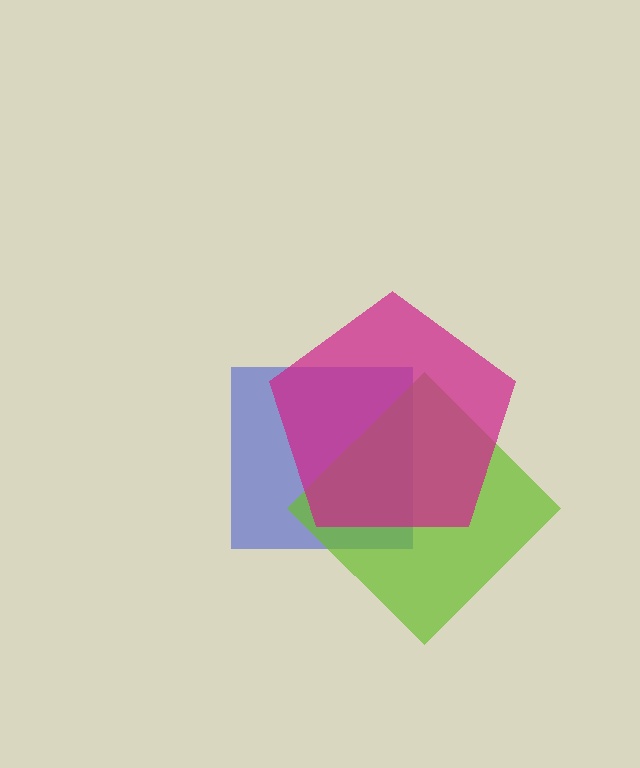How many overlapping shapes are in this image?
There are 3 overlapping shapes in the image.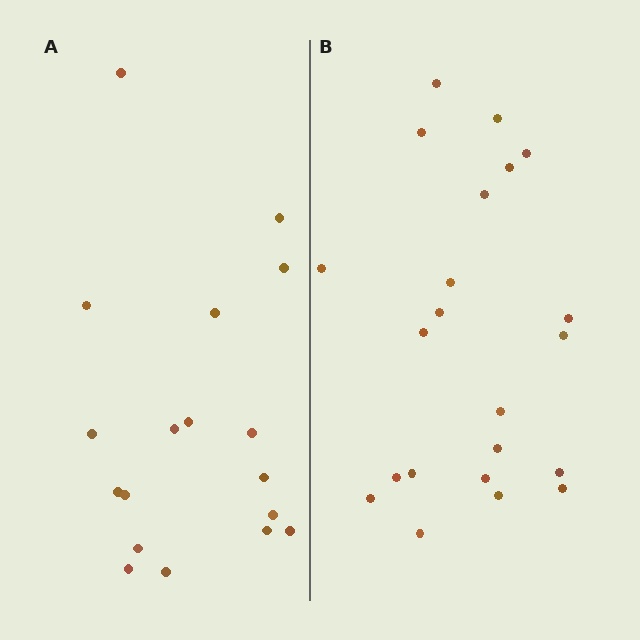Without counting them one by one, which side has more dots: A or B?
Region B (the right region) has more dots.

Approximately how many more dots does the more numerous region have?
Region B has about 4 more dots than region A.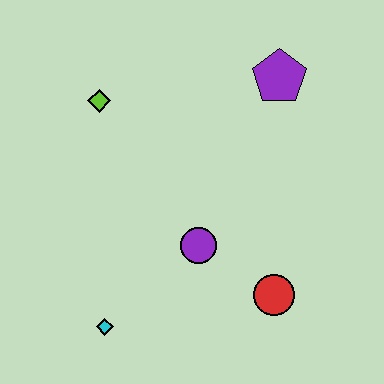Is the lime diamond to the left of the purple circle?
Yes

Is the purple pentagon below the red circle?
No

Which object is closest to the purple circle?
The red circle is closest to the purple circle.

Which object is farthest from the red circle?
The lime diamond is farthest from the red circle.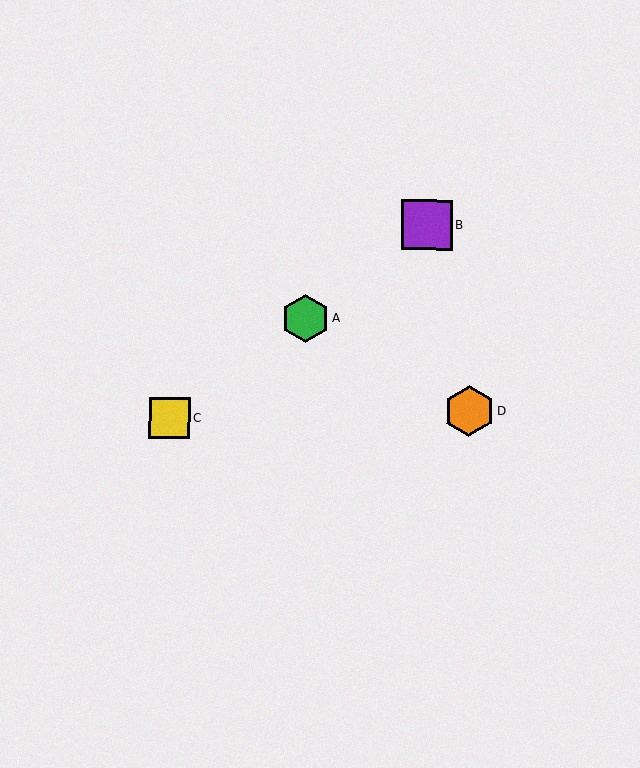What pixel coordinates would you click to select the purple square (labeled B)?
Click at (427, 225) to select the purple square B.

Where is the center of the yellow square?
The center of the yellow square is at (169, 418).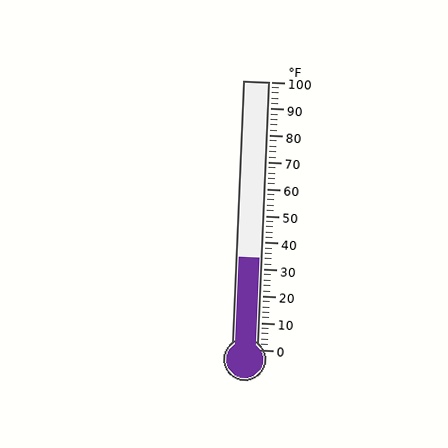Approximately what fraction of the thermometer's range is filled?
The thermometer is filled to approximately 35% of its range.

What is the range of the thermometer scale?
The thermometer scale ranges from 0°F to 100°F.